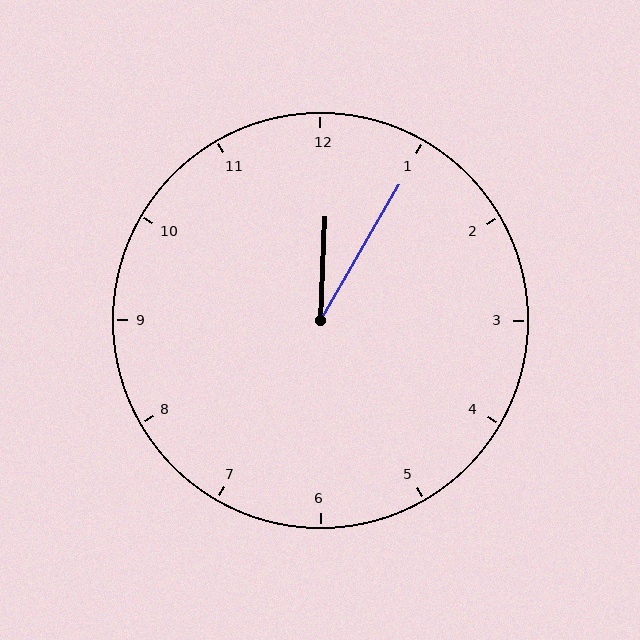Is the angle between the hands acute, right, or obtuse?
It is acute.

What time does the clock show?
12:05.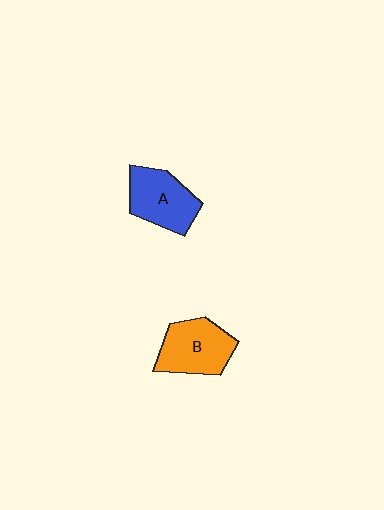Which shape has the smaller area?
Shape A (blue).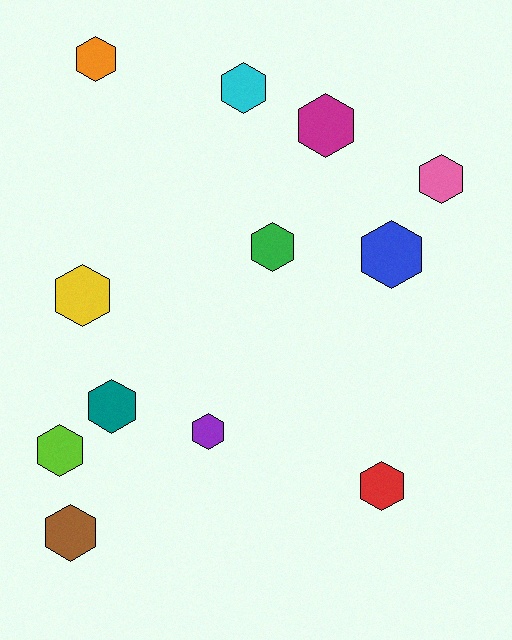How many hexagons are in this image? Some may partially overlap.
There are 12 hexagons.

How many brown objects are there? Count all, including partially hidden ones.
There is 1 brown object.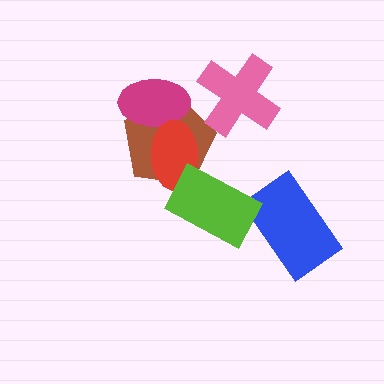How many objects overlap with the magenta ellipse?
2 objects overlap with the magenta ellipse.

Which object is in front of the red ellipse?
The lime rectangle is in front of the red ellipse.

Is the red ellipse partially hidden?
Yes, it is partially covered by another shape.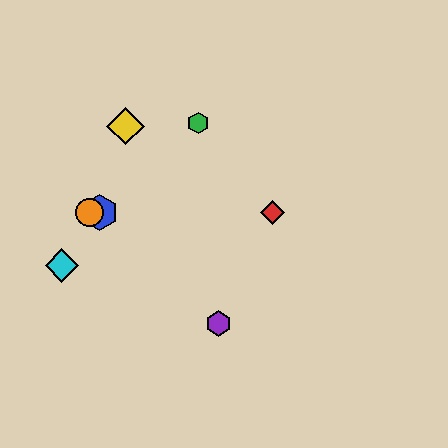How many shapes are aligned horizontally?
3 shapes (the red diamond, the blue hexagon, the orange circle) are aligned horizontally.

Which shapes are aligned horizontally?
The red diamond, the blue hexagon, the orange circle are aligned horizontally.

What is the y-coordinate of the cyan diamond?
The cyan diamond is at y≈266.